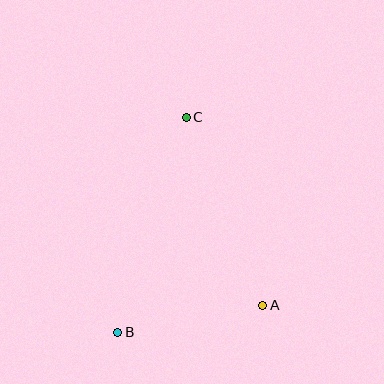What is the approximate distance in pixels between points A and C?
The distance between A and C is approximately 203 pixels.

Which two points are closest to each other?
Points A and B are closest to each other.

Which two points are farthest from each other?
Points B and C are farthest from each other.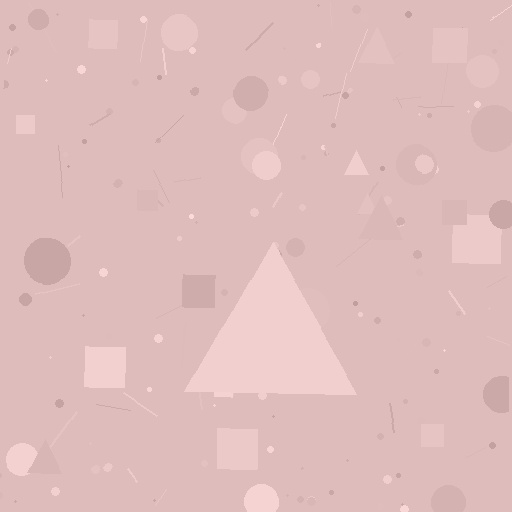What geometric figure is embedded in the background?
A triangle is embedded in the background.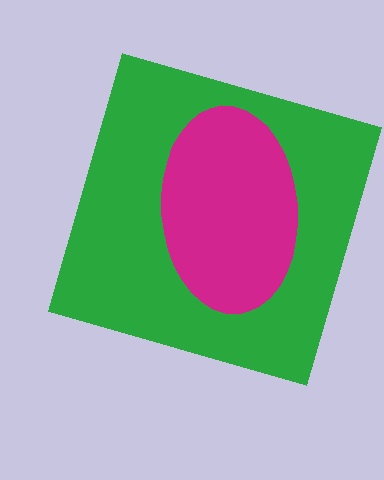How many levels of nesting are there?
2.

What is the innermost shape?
The magenta ellipse.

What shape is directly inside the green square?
The magenta ellipse.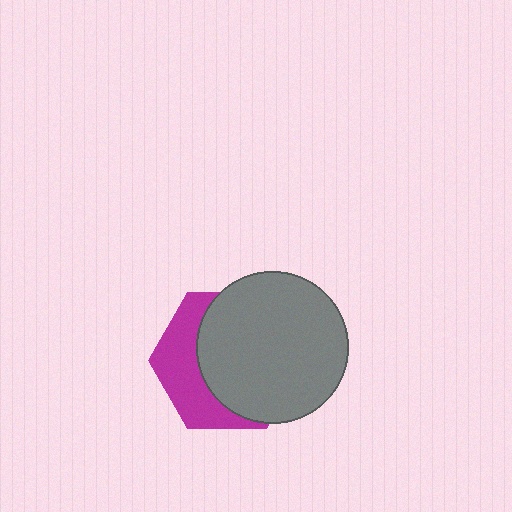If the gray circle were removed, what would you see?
You would see the complete magenta hexagon.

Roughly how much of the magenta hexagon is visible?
A small part of it is visible (roughly 37%).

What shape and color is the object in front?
The object in front is a gray circle.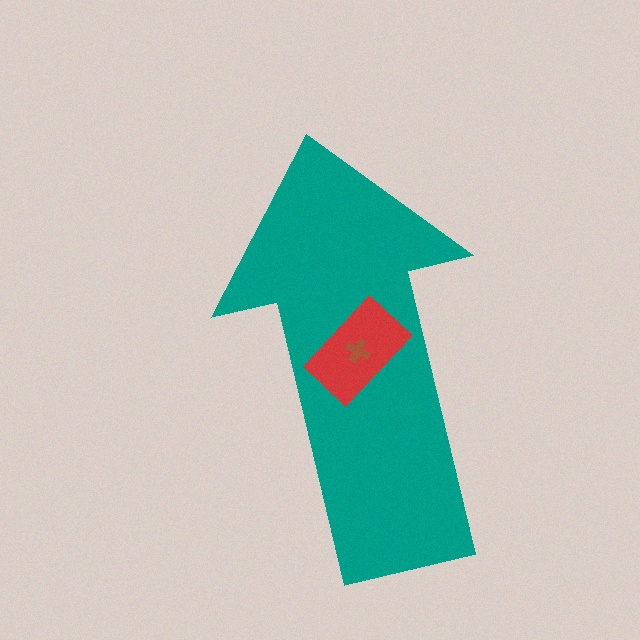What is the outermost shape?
The teal arrow.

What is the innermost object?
The brown cross.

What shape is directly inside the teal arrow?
The red rectangle.